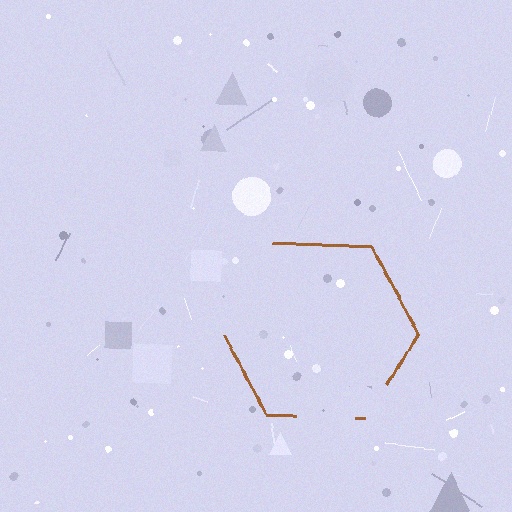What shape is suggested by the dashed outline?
The dashed outline suggests a hexagon.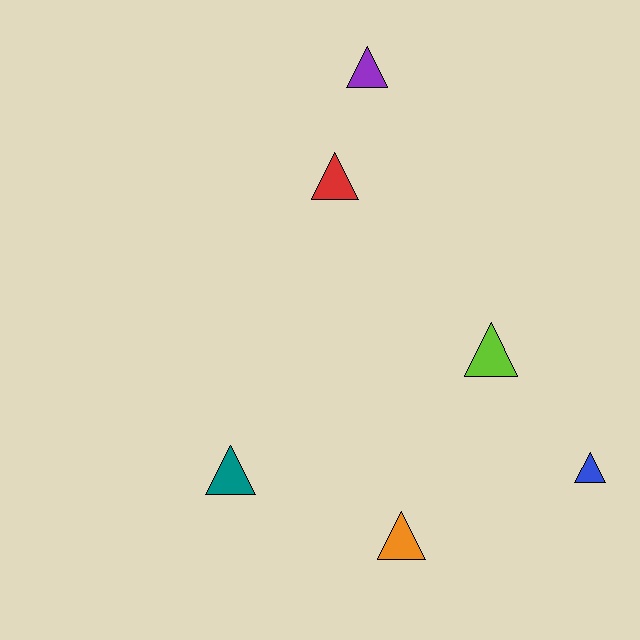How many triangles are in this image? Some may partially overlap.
There are 6 triangles.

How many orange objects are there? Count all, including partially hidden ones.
There is 1 orange object.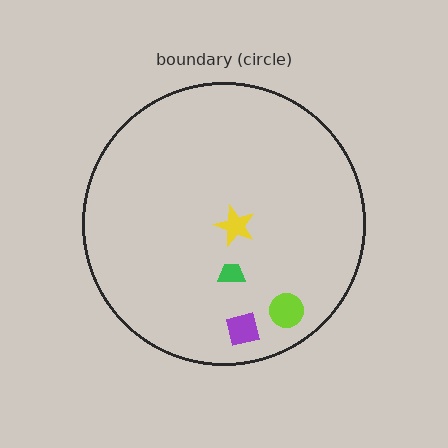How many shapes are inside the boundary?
4 inside, 0 outside.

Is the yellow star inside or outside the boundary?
Inside.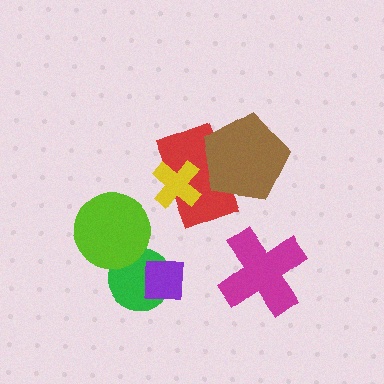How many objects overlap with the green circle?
2 objects overlap with the green circle.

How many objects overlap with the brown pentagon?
1 object overlaps with the brown pentagon.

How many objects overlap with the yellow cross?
1 object overlaps with the yellow cross.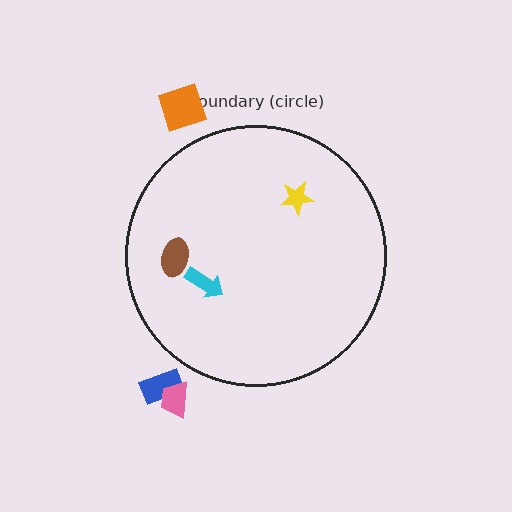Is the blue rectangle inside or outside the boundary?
Outside.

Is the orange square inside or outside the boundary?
Outside.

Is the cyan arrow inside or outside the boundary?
Inside.